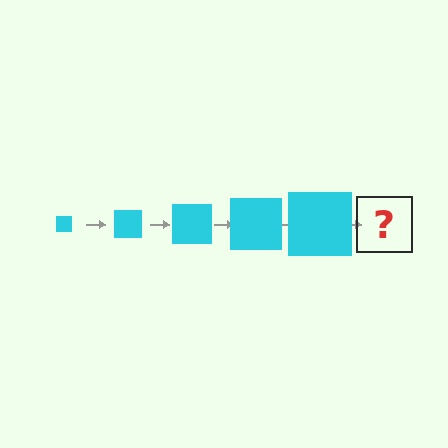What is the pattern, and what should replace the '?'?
The pattern is that the square gets progressively larger each step. The '?' should be a cyan square, larger than the previous one.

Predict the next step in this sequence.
The next step is a cyan square, larger than the previous one.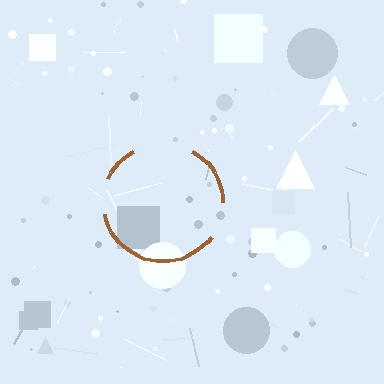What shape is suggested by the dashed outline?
The dashed outline suggests a circle.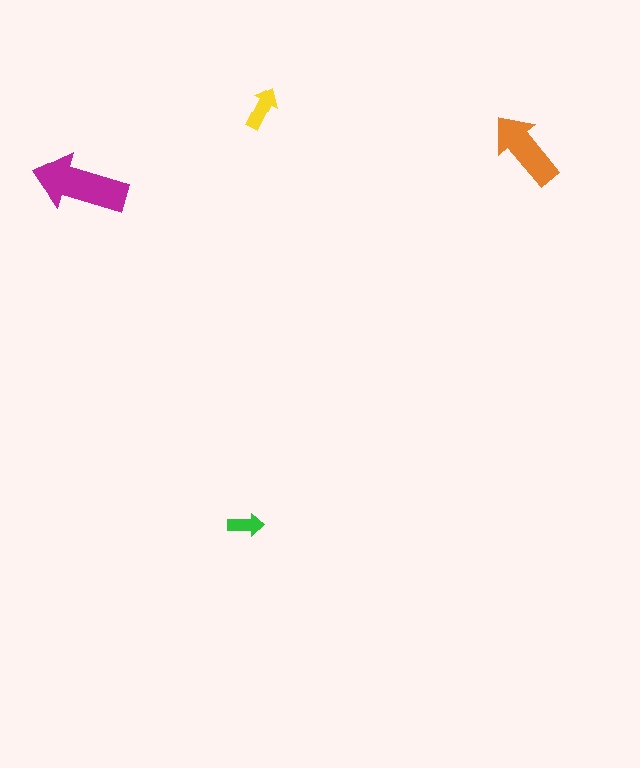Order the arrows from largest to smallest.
the magenta one, the orange one, the yellow one, the green one.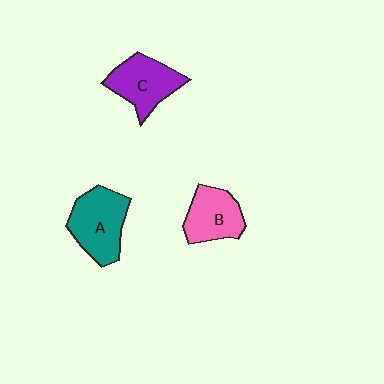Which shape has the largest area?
Shape A (teal).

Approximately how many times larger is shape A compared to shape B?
Approximately 1.3 times.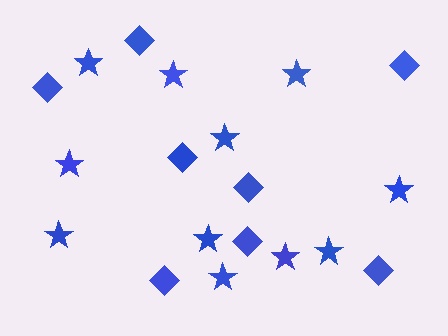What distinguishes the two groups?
There are 2 groups: one group of stars (11) and one group of diamonds (8).